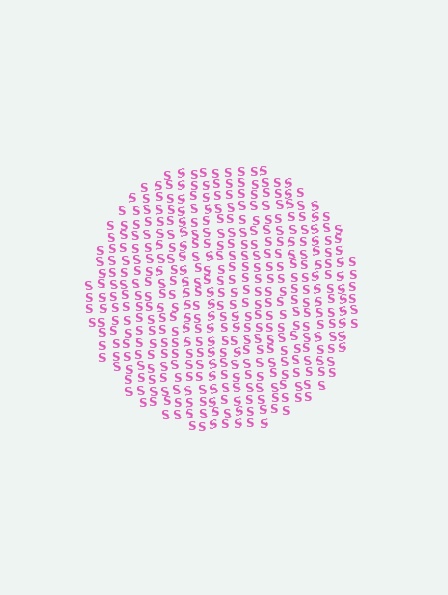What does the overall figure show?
The overall figure shows a circle.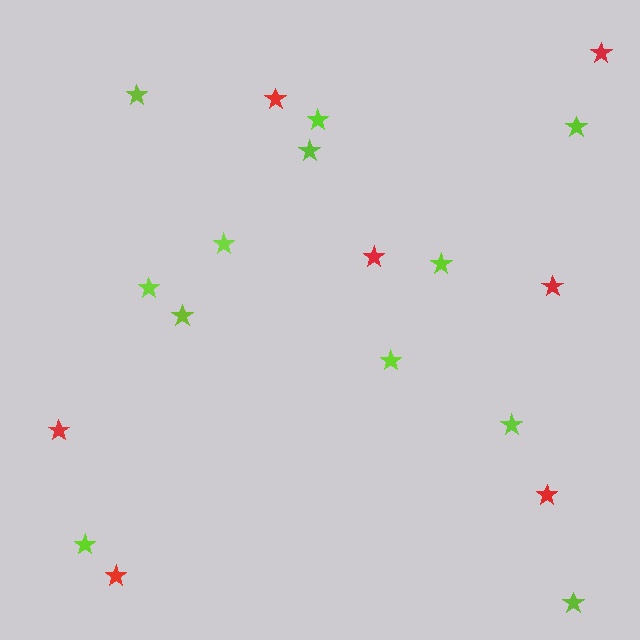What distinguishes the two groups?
There are 2 groups: one group of red stars (7) and one group of lime stars (12).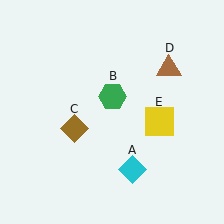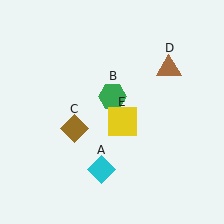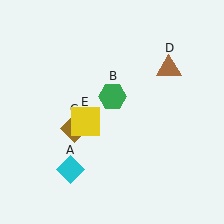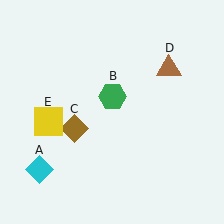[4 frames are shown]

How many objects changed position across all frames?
2 objects changed position: cyan diamond (object A), yellow square (object E).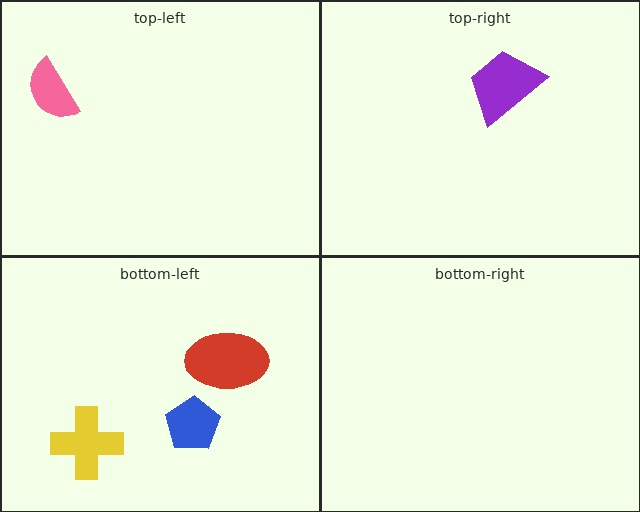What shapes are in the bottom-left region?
The blue pentagon, the yellow cross, the red ellipse.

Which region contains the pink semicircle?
The top-left region.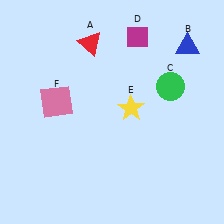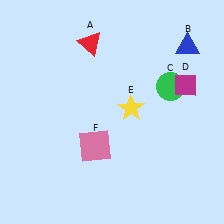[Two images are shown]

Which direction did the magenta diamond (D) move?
The magenta diamond (D) moved down.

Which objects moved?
The objects that moved are: the magenta diamond (D), the pink square (F).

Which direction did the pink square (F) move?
The pink square (F) moved down.